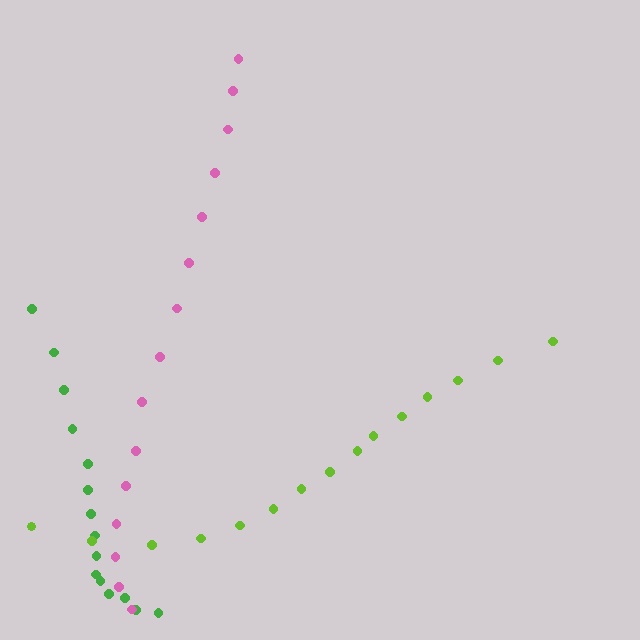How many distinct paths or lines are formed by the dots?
There are 3 distinct paths.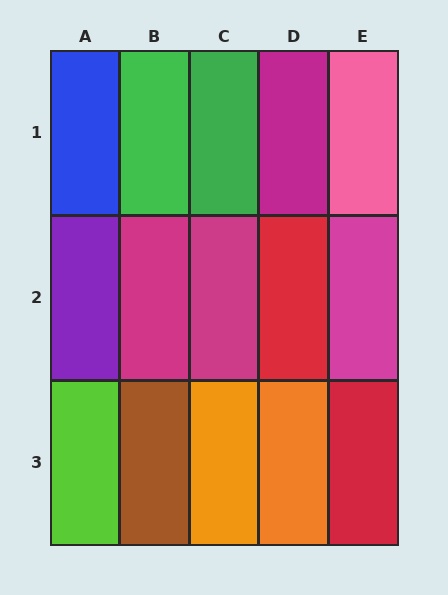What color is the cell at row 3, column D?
Orange.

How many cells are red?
2 cells are red.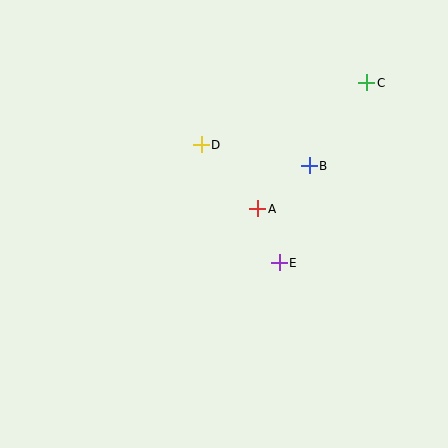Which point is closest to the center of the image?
Point A at (258, 209) is closest to the center.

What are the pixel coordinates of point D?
Point D is at (201, 145).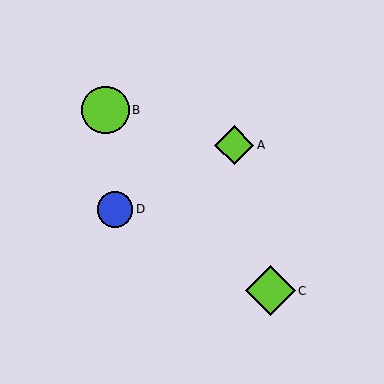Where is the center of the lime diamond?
The center of the lime diamond is at (234, 145).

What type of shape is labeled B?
Shape B is a lime circle.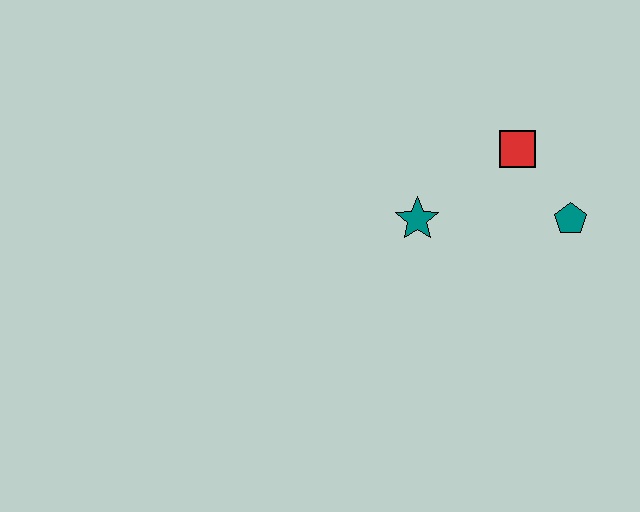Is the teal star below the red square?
Yes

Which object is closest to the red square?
The teal pentagon is closest to the red square.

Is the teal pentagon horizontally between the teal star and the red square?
No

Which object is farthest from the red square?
The teal star is farthest from the red square.